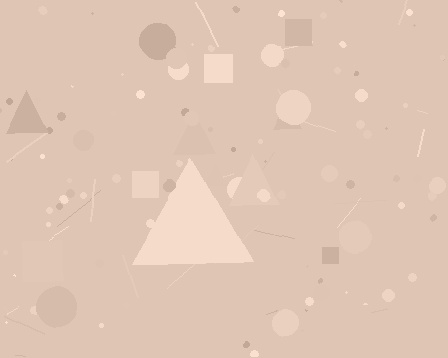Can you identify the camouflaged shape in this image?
The camouflaged shape is a triangle.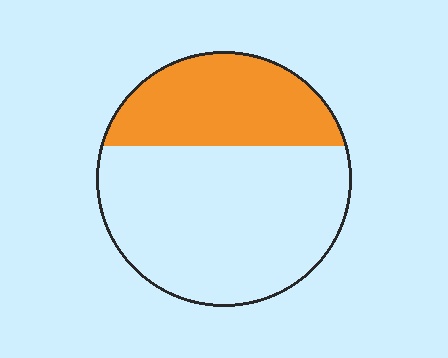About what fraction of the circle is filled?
About one third (1/3).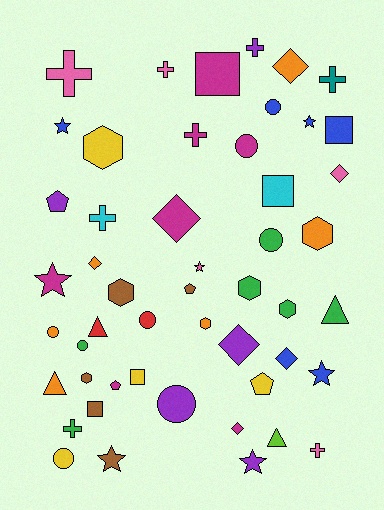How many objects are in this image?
There are 50 objects.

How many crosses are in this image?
There are 8 crosses.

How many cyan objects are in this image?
There are 2 cyan objects.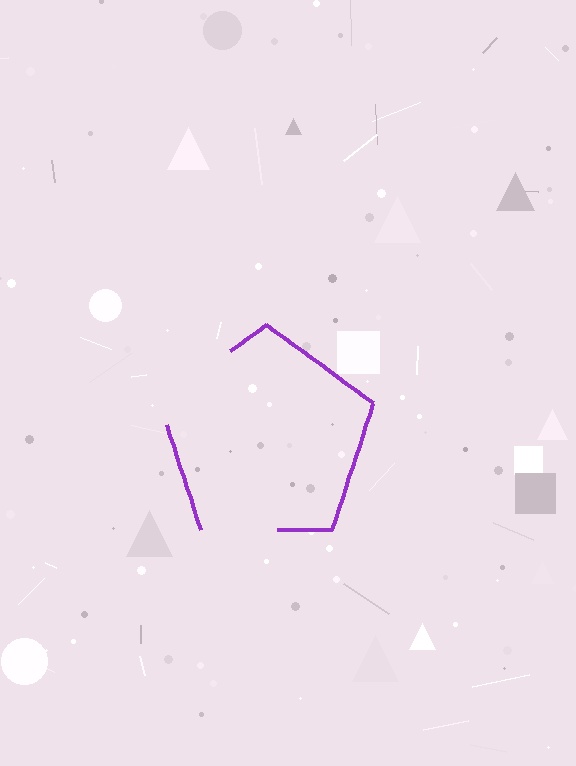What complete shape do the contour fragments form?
The contour fragments form a pentagon.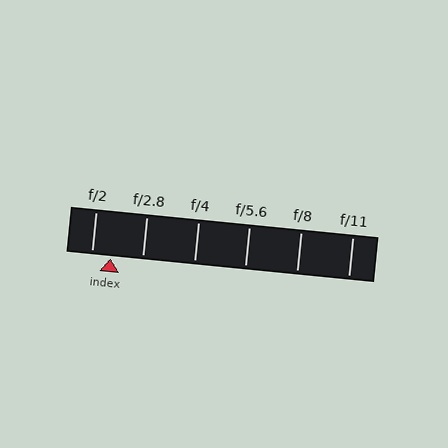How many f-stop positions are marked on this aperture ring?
There are 6 f-stop positions marked.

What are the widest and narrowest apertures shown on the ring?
The widest aperture shown is f/2 and the narrowest is f/11.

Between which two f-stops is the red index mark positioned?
The index mark is between f/2 and f/2.8.